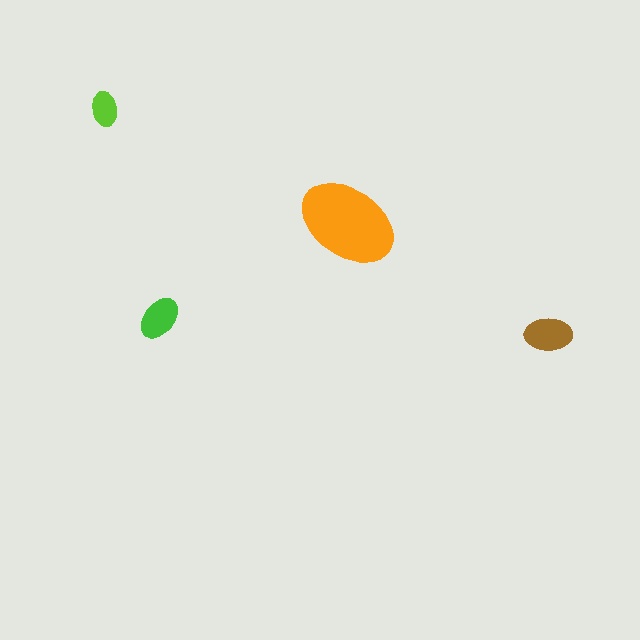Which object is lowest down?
The brown ellipse is bottommost.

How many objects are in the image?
There are 4 objects in the image.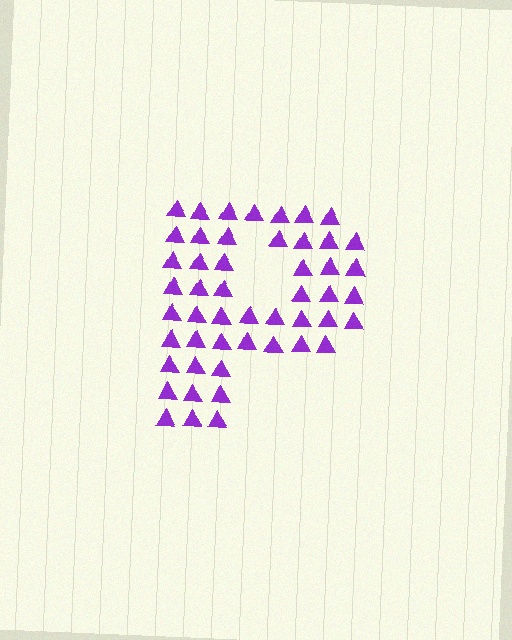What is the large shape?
The large shape is the letter P.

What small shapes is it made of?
It is made of small triangles.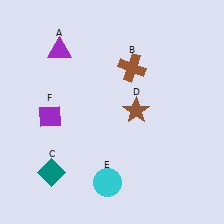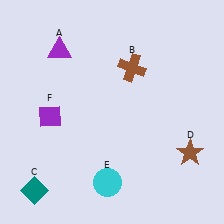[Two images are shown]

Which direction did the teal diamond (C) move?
The teal diamond (C) moved left.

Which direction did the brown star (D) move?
The brown star (D) moved right.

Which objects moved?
The objects that moved are: the teal diamond (C), the brown star (D).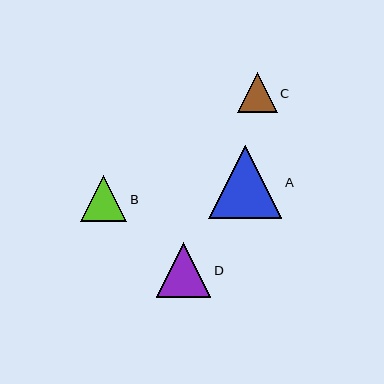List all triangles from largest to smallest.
From largest to smallest: A, D, B, C.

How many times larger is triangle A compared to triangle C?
Triangle A is approximately 1.8 times the size of triangle C.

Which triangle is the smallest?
Triangle C is the smallest with a size of approximately 40 pixels.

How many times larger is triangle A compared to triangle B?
Triangle A is approximately 1.6 times the size of triangle B.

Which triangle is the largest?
Triangle A is the largest with a size of approximately 73 pixels.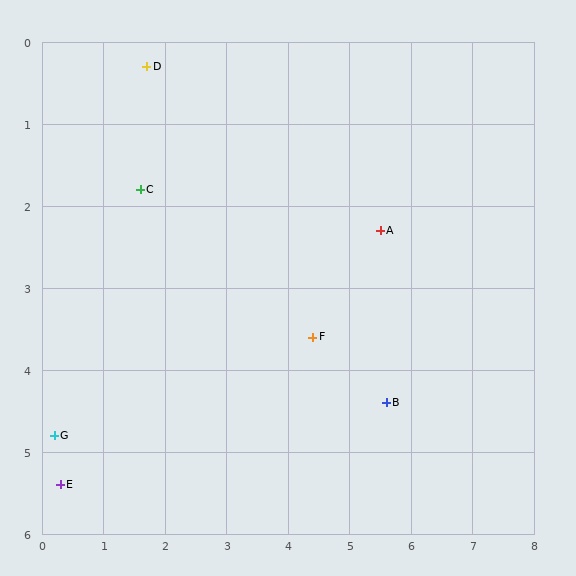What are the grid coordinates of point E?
Point E is at approximately (0.3, 5.4).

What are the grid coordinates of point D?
Point D is at approximately (1.7, 0.3).